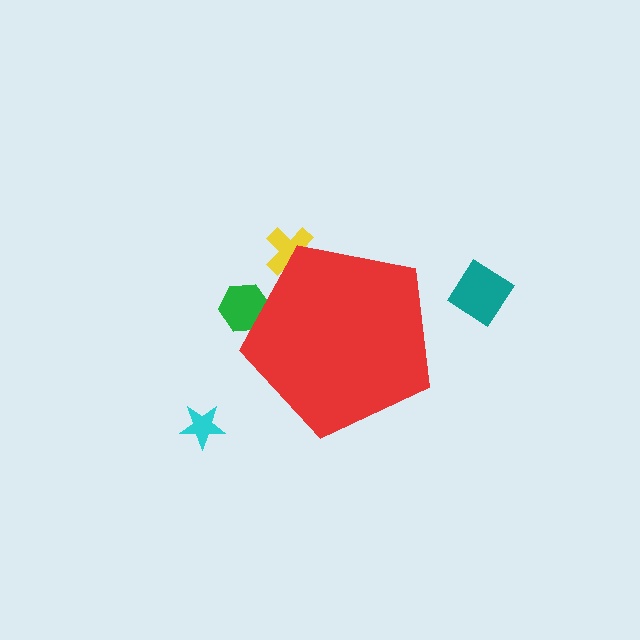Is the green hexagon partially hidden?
Yes, the green hexagon is partially hidden behind the red pentagon.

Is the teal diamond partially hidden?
No, the teal diamond is fully visible.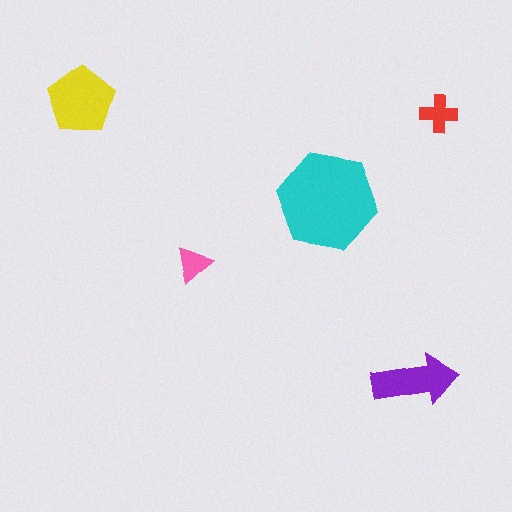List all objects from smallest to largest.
The pink triangle, the red cross, the purple arrow, the yellow pentagon, the cyan hexagon.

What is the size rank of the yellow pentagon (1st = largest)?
2nd.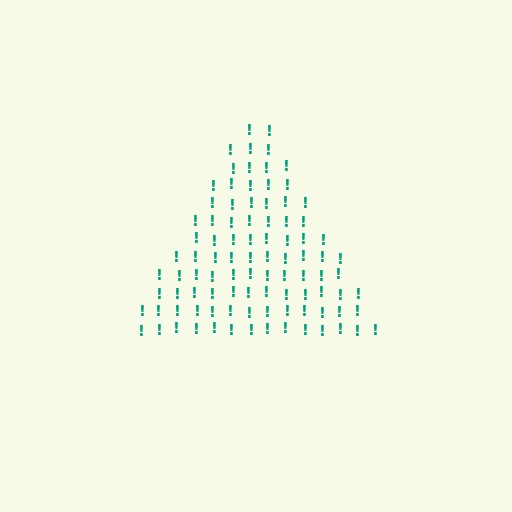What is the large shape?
The large shape is a triangle.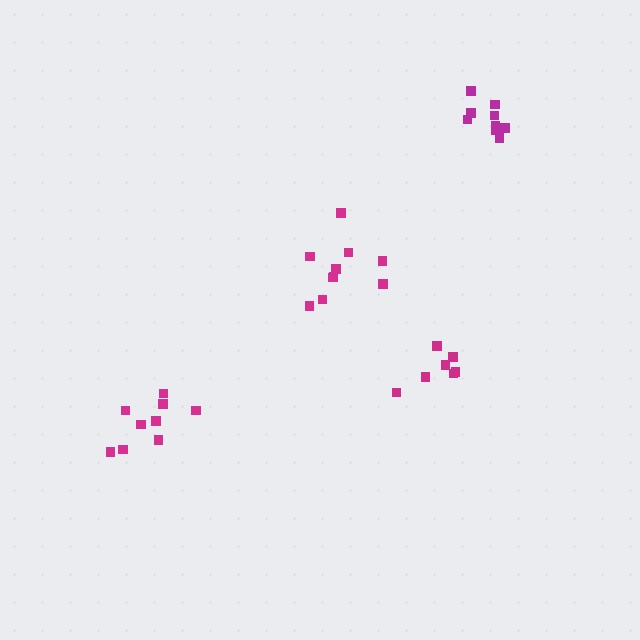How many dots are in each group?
Group 1: 7 dots, Group 2: 10 dots, Group 3: 9 dots, Group 4: 9 dots (35 total).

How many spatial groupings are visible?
There are 4 spatial groupings.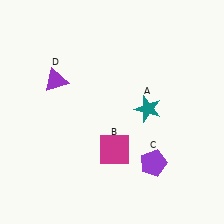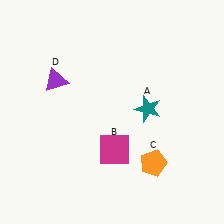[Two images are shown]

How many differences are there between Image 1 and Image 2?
There is 1 difference between the two images.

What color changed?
The pentagon (C) changed from purple in Image 1 to orange in Image 2.